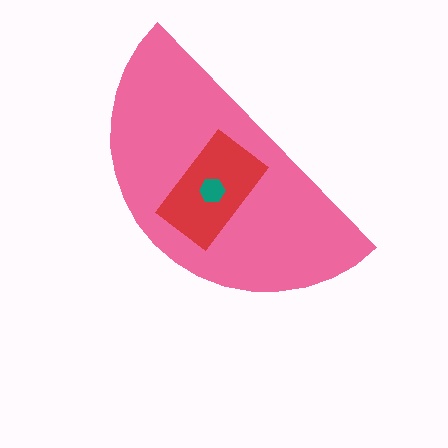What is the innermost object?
The teal hexagon.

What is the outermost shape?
The pink semicircle.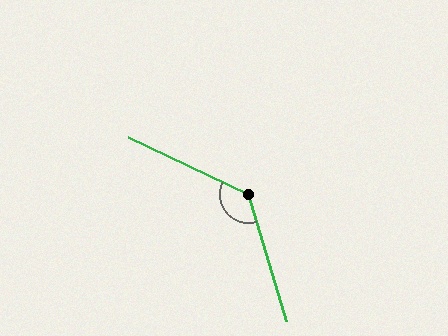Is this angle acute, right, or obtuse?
It is obtuse.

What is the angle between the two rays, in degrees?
Approximately 132 degrees.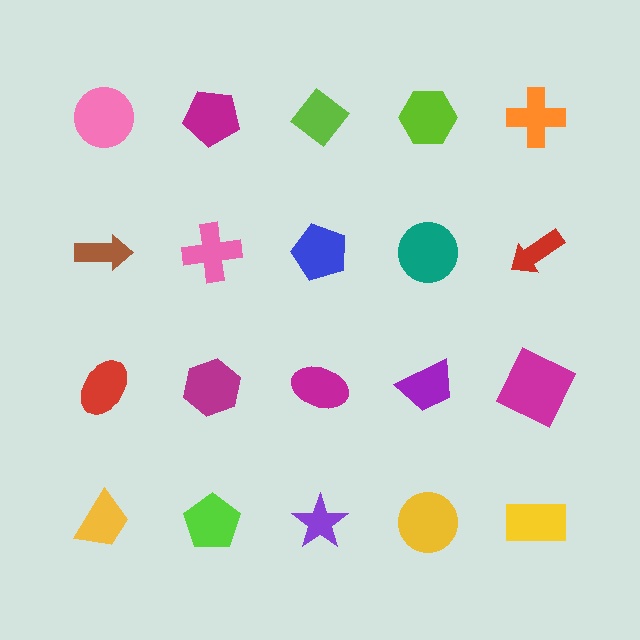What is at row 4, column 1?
A yellow trapezoid.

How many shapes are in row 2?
5 shapes.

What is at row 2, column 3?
A blue pentagon.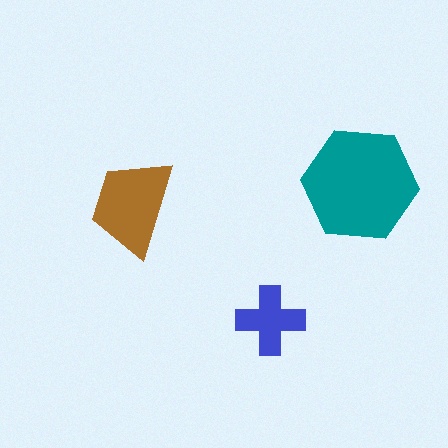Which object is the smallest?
The blue cross.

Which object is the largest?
The teal hexagon.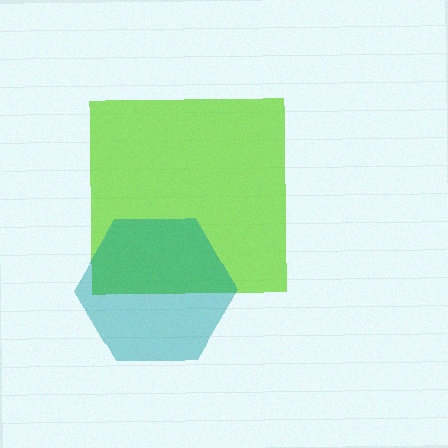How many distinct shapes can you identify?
There are 2 distinct shapes: a lime square, a teal hexagon.